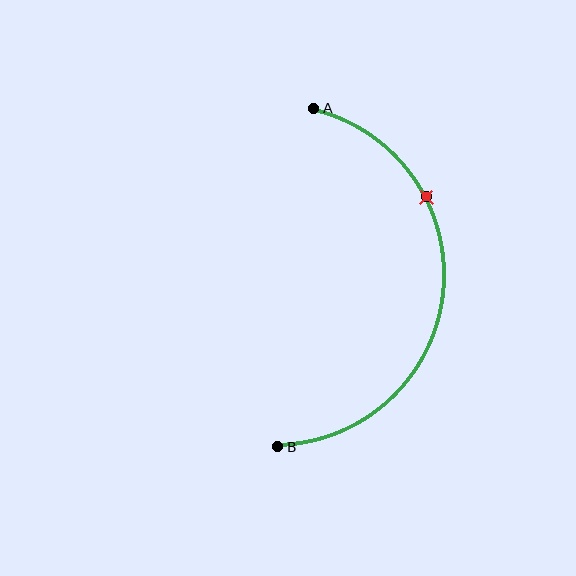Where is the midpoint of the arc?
The arc midpoint is the point on the curve farthest from the straight line joining A and B. It sits to the right of that line.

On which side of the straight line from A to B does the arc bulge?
The arc bulges to the right of the straight line connecting A and B.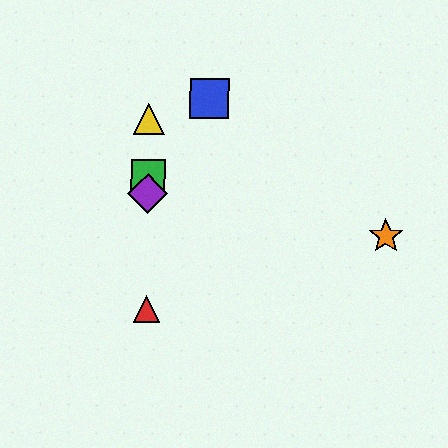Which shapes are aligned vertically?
The red triangle, the green square, the yellow triangle, the purple diamond are aligned vertically.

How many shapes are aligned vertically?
4 shapes (the red triangle, the green square, the yellow triangle, the purple diamond) are aligned vertically.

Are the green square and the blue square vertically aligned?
No, the green square is at x≈148 and the blue square is at x≈209.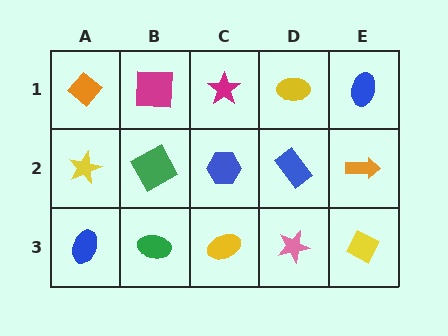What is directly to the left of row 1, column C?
A magenta square.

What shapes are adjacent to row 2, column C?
A magenta star (row 1, column C), a yellow ellipse (row 3, column C), a green square (row 2, column B), a blue rectangle (row 2, column D).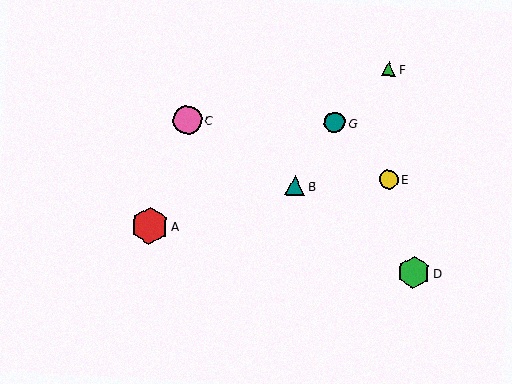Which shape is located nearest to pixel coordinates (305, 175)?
The teal triangle (labeled B) at (295, 186) is nearest to that location.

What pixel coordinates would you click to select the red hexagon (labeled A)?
Click at (150, 226) to select the red hexagon A.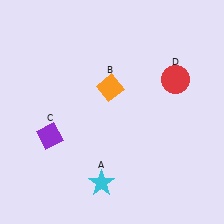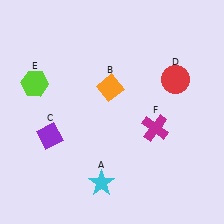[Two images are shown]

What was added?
A lime hexagon (E), a magenta cross (F) were added in Image 2.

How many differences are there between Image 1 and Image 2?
There are 2 differences between the two images.